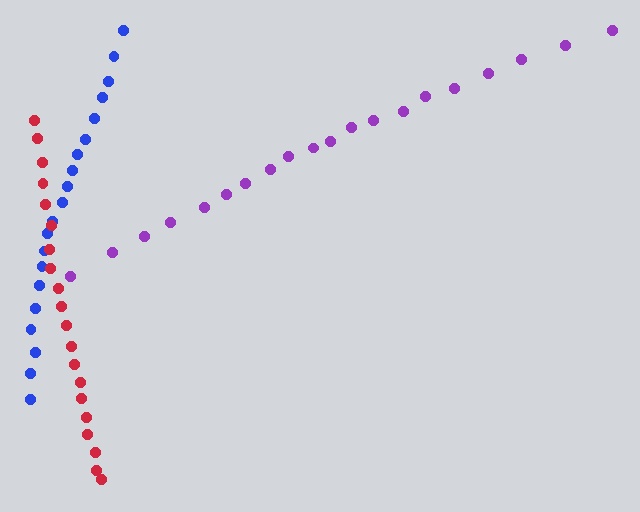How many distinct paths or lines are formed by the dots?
There are 3 distinct paths.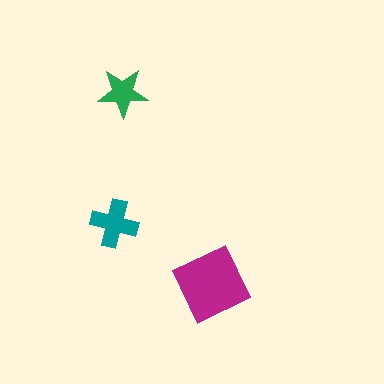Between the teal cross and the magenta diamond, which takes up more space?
The magenta diamond.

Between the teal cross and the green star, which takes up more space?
The teal cross.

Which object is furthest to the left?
The teal cross is leftmost.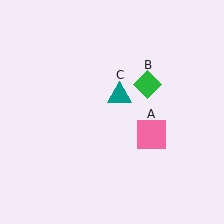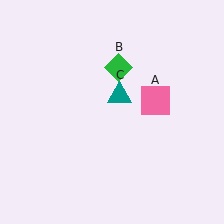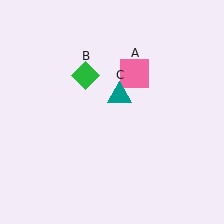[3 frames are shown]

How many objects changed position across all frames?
2 objects changed position: pink square (object A), green diamond (object B).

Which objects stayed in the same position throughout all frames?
Teal triangle (object C) remained stationary.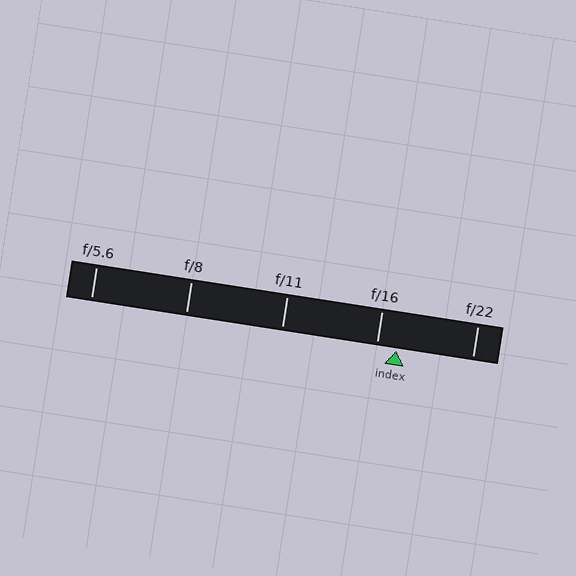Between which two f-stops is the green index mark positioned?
The index mark is between f/16 and f/22.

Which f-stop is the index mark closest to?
The index mark is closest to f/16.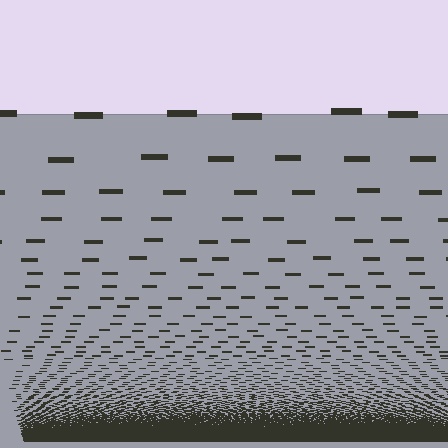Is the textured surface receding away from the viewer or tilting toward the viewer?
The surface appears to tilt toward the viewer. Texture elements get larger and sparser toward the top.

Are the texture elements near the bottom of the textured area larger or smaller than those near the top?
Smaller. The gradient is inverted — elements near the bottom are smaller and denser.